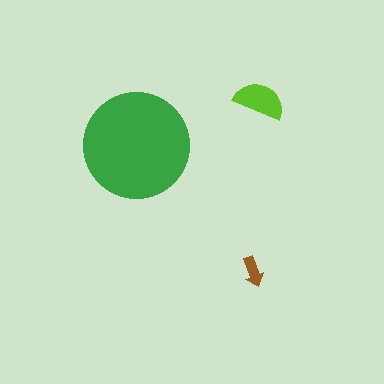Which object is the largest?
The green circle.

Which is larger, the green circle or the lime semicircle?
The green circle.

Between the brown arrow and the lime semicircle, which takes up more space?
The lime semicircle.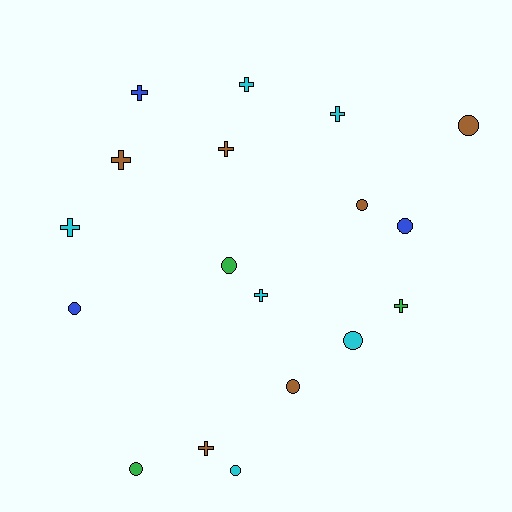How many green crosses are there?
There is 1 green cross.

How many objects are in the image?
There are 18 objects.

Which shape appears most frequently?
Circle, with 9 objects.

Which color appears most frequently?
Brown, with 6 objects.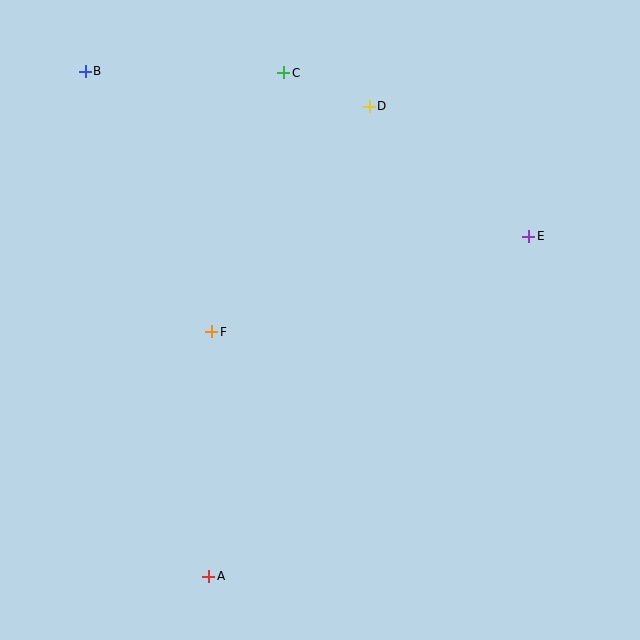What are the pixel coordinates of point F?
Point F is at (212, 332).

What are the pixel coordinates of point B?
Point B is at (85, 71).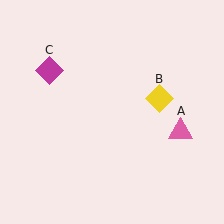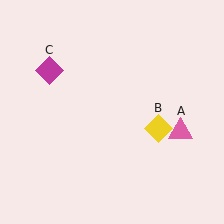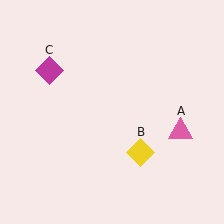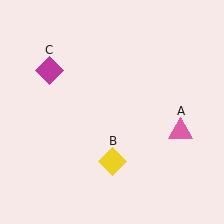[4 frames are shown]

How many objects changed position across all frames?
1 object changed position: yellow diamond (object B).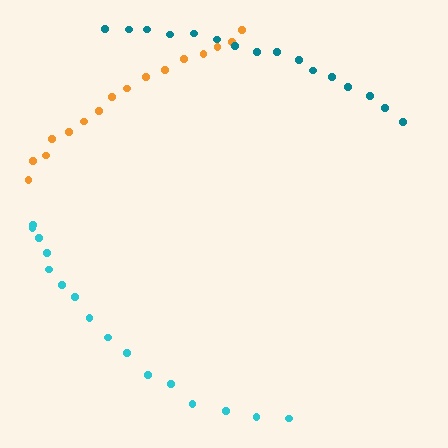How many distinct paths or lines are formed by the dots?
There are 3 distinct paths.